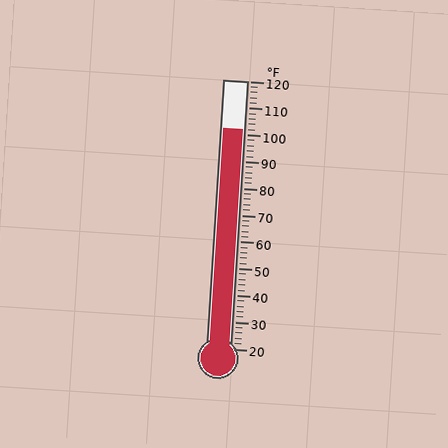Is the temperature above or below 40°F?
The temperature is above 40°F.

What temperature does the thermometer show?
The thermometer shows approximately 102°F.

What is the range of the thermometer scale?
The thermometer scale ranges from 20°F to 120°F.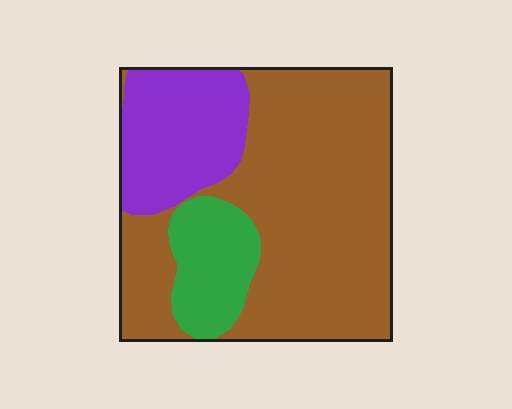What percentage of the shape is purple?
Purple covers around 20% of the shape.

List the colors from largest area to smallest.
From largest to smallest: brown, purple, green.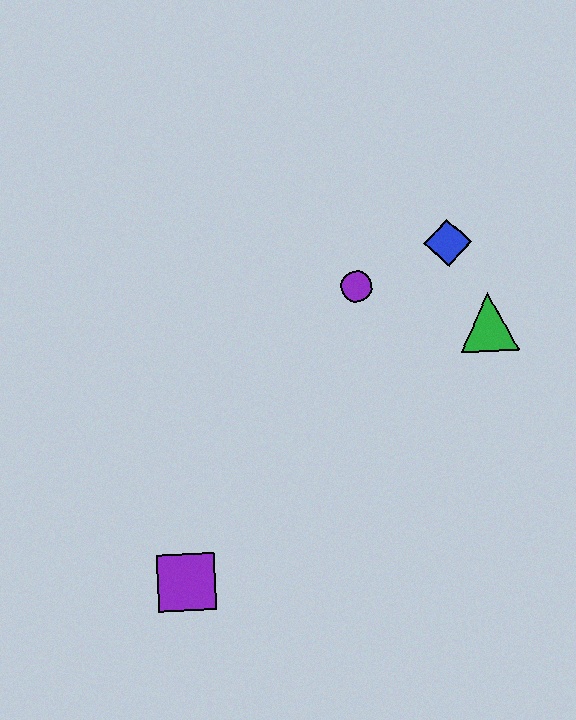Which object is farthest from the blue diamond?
The purple square is farthest from the blue diamond.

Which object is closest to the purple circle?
The blue diamond is closest to the purple circle.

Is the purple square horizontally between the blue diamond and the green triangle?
No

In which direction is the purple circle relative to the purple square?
The purple circle is above the purple square.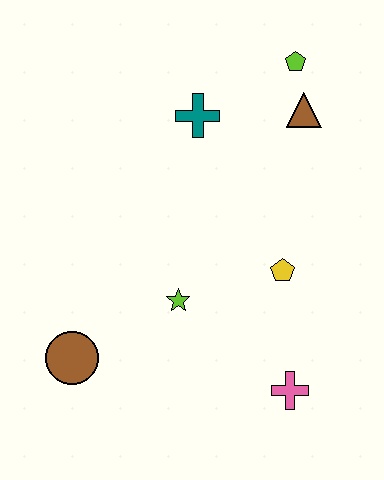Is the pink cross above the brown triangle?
No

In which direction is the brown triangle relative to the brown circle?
The brown triangle is above the brown circle.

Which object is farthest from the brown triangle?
The brown circle is farthest from the brown triangle.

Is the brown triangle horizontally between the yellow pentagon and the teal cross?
No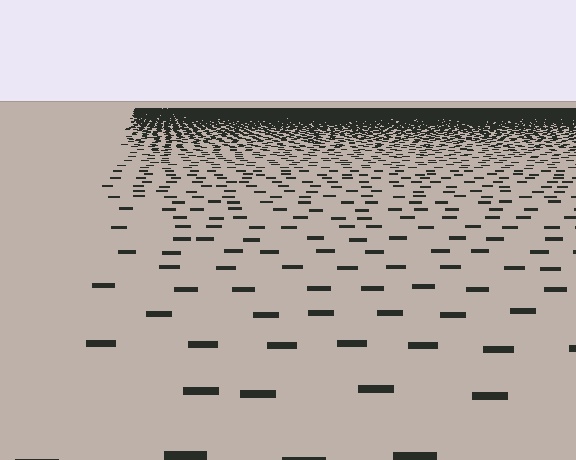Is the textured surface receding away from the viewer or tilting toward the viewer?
The surface is receding away from the viewer. Texture elements get smaller and denser toward the top.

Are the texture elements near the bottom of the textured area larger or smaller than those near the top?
Larger. Near the bottom, elements are closer to the viewer and appear at a bigger on-screen size.